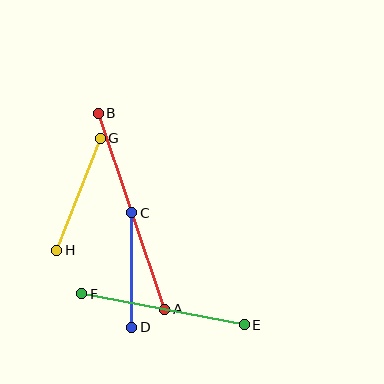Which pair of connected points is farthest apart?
Points A and B are farthest apart.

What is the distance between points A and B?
The distance is approximately 207 pixels.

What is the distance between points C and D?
The distance is approximately 115 pixels.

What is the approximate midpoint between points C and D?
The midpoint is at approximately (132, 270) pixels.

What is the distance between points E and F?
The distance is approximately 166 pixels.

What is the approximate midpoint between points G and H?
The midpoint is at approximately (78, 194) pixels.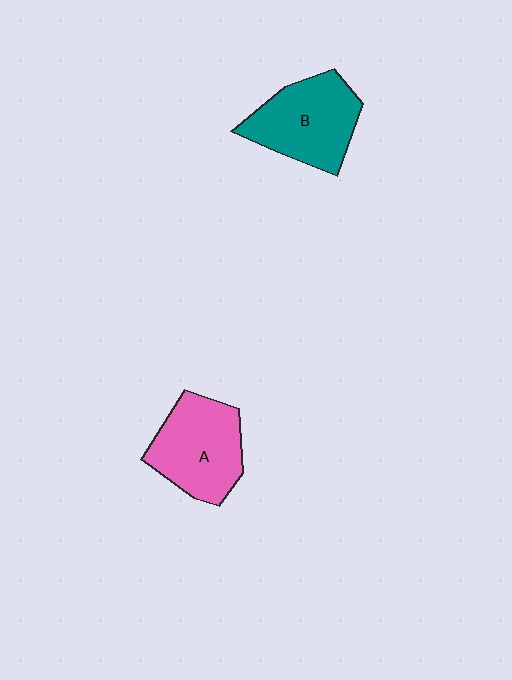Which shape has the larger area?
Shape B (teal).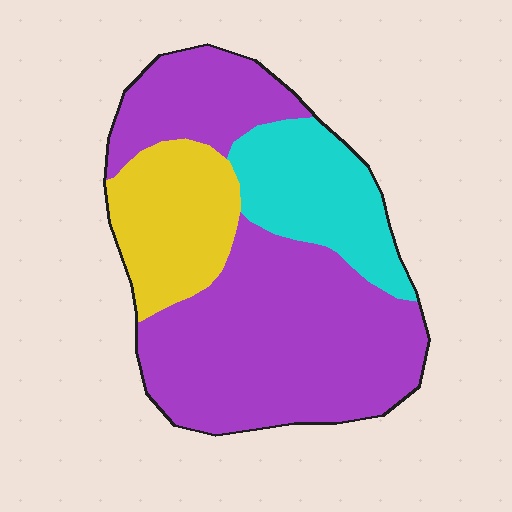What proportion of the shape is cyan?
Cyan takes up less than a quarter of the shape.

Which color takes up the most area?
Purple, at roughly 60%.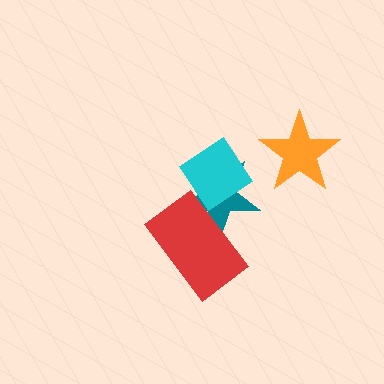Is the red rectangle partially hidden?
Yes, it is partially covered by another shape.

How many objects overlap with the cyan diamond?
2 objects overlap with the cyan diamond.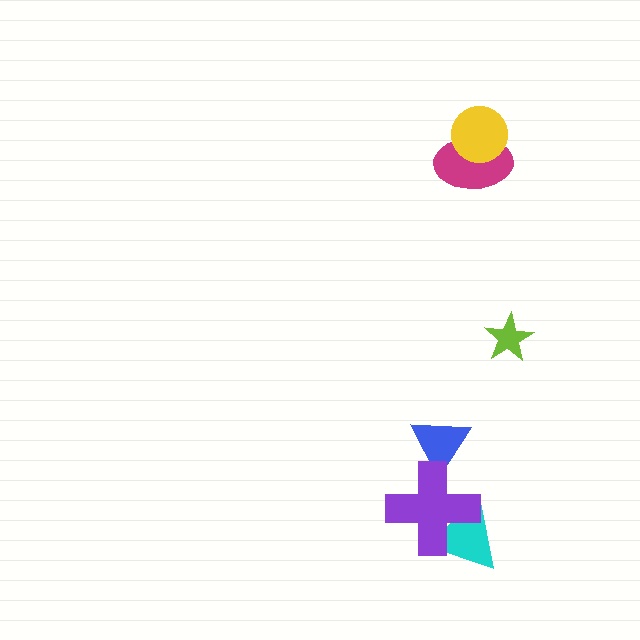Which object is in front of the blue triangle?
The purple cross is in front of the blue triangle.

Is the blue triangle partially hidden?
Yes, it is partially covered by another shape.